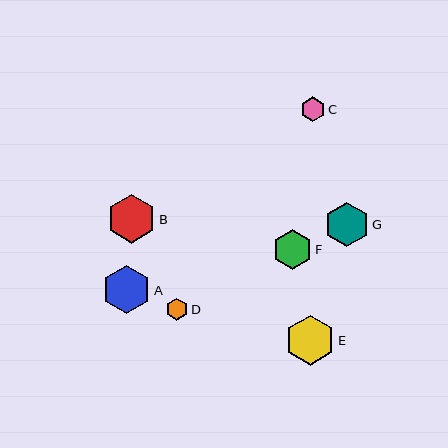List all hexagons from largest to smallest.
From largest to smallest: E, B, A, G, F, C, D.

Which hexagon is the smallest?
Hexagon D is the smallest with a size of approximately 22 pixels.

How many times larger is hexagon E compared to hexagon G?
Hexagon E is approximately 1.1 times the size of hexagon G.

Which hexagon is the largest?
Hexagon E is the largest with a size of approximately 50 pixels.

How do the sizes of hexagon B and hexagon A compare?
Hexagon B and hexagon A are approximately the same size.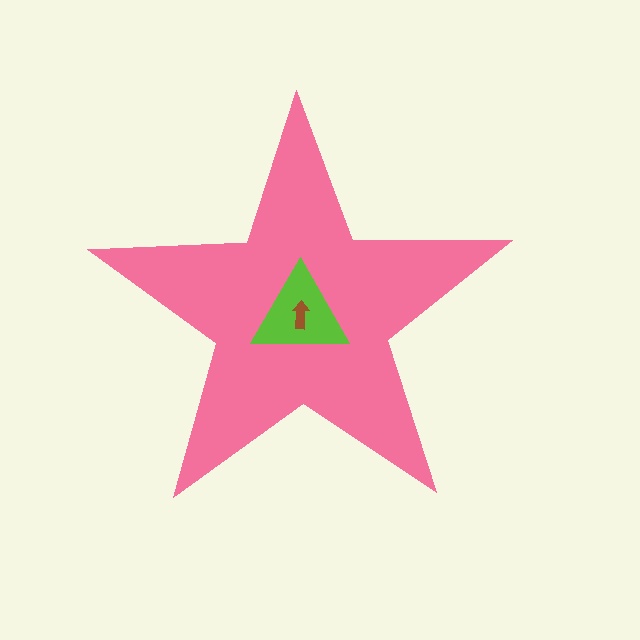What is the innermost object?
The brown arrow.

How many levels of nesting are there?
3.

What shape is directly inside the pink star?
The lime triangle.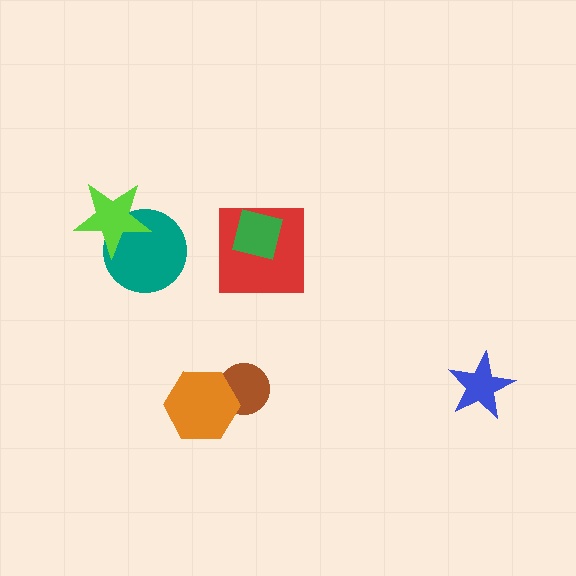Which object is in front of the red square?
The green square is in front of the red square.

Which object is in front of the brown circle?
The orange hexagon is in front of the brown circle.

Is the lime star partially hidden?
No, no other shape covers it.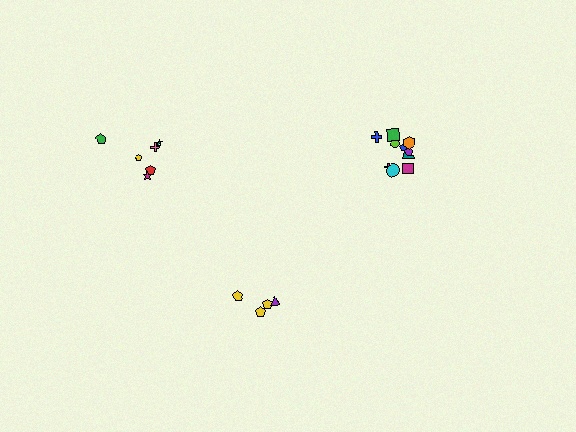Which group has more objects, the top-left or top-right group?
The top-right group.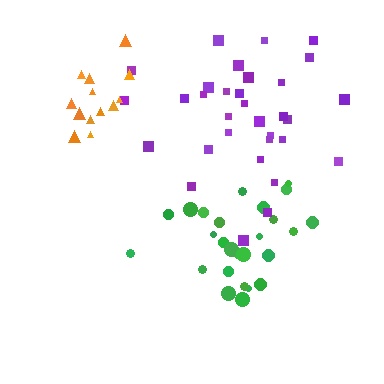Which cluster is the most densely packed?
Orange.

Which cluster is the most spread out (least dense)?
Purple.